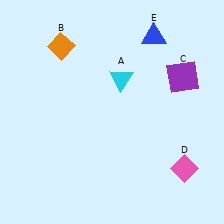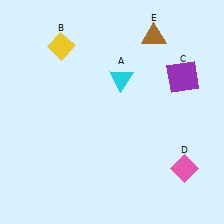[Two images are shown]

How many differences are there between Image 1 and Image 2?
There are 2 differences between the two images.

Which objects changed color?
B changed from orange to yellow. E changed from blue to brown.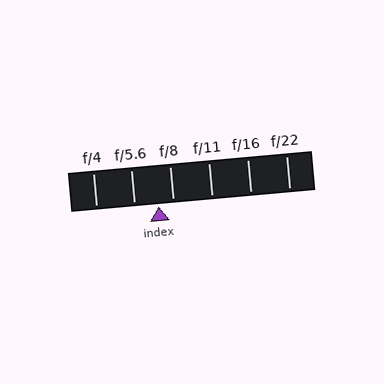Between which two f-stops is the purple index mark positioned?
The index mark is between f/5.6 and f/8.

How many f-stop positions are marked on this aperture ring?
There are 6 f-stop positions marked.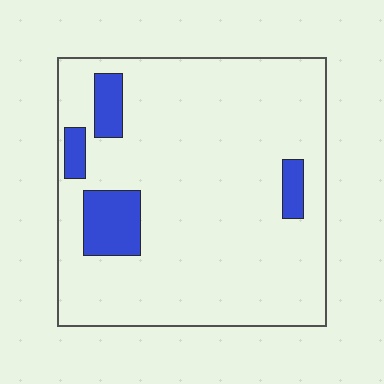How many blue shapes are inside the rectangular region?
4.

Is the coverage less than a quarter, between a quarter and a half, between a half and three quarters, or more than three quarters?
Less than a quarter.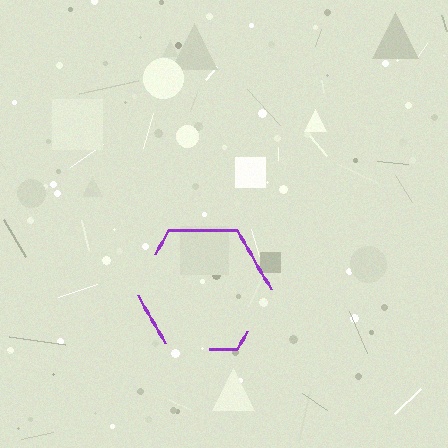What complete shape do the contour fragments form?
The contour fragments form a hexagon.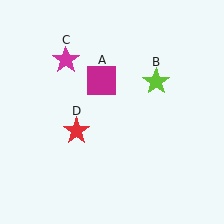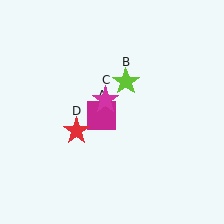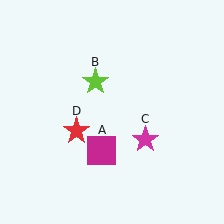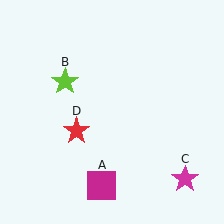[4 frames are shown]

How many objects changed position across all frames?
3 objects changed position: magenta square (object A), lime star (object B), magenta star (object C).